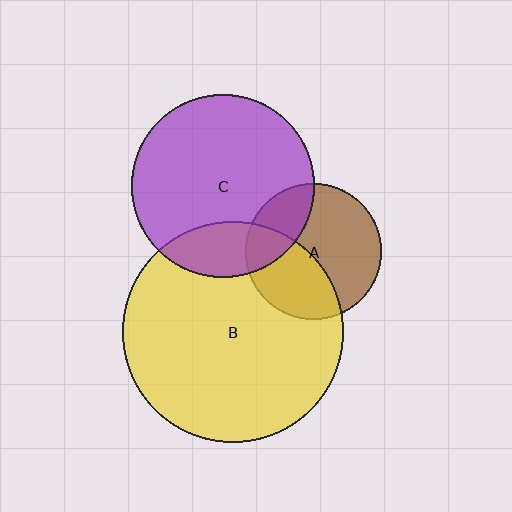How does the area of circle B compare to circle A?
Approximately 2.6 times.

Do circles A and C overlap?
Yes.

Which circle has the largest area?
Circle B (yellow).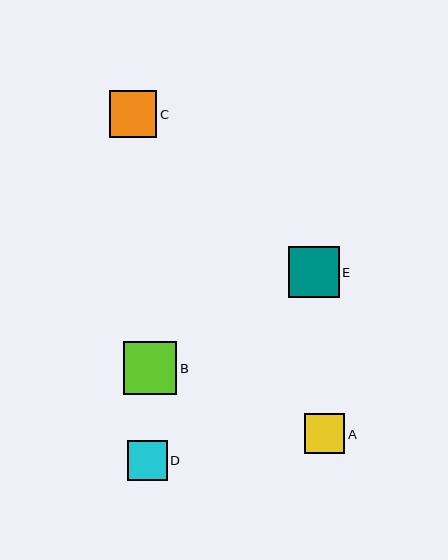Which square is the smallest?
Square A is the smallest with a size of approximately 40 pixels.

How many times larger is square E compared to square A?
Square E is approximately 1.3 times the size of square A.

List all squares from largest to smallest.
From largest to smallest: B, E, C, D, A.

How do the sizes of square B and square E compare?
Square B and square E are approximately the same size.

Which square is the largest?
Square B is the largest with a size of approximately 53 pixels.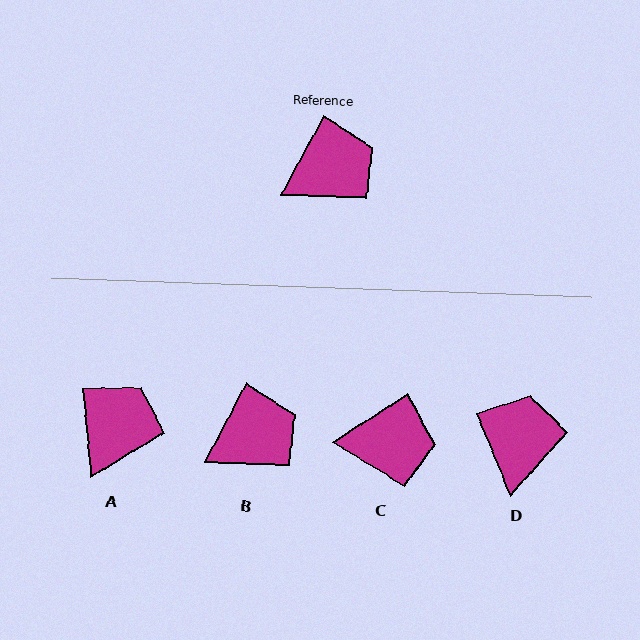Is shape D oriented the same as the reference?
No, it is off by about 50 degrees.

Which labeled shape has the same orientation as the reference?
B.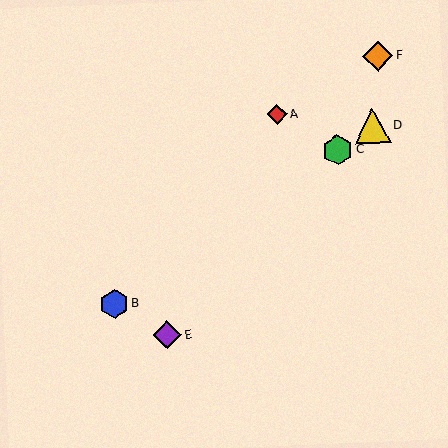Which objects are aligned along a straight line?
Objects B, C, D are aligned along a straight line.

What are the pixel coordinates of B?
Object B is at (114, 304).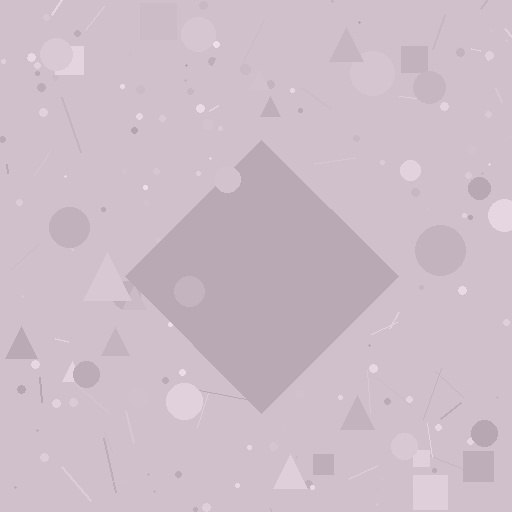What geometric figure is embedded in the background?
A diamond is embedded in the background.